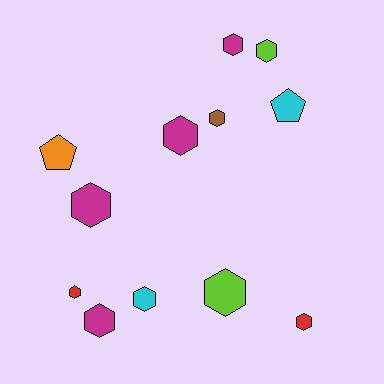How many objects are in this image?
There are 12 objects.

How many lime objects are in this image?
There are 2 lime objects.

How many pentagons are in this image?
There are 2 pentagons.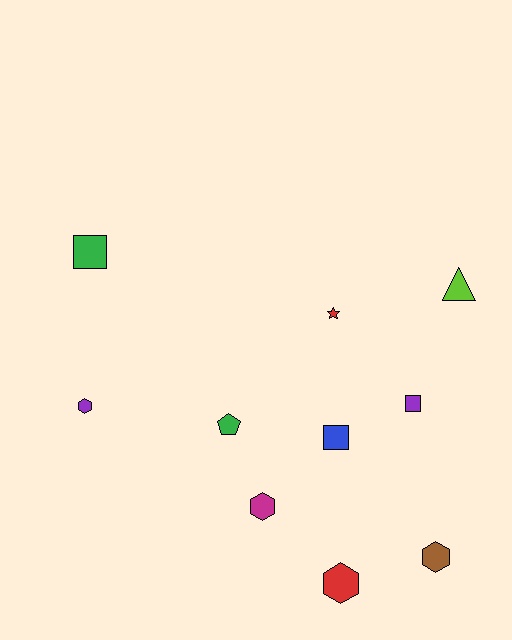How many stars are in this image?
There is 1 star.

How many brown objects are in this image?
There is 1 brown object.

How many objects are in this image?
There are 10 objects.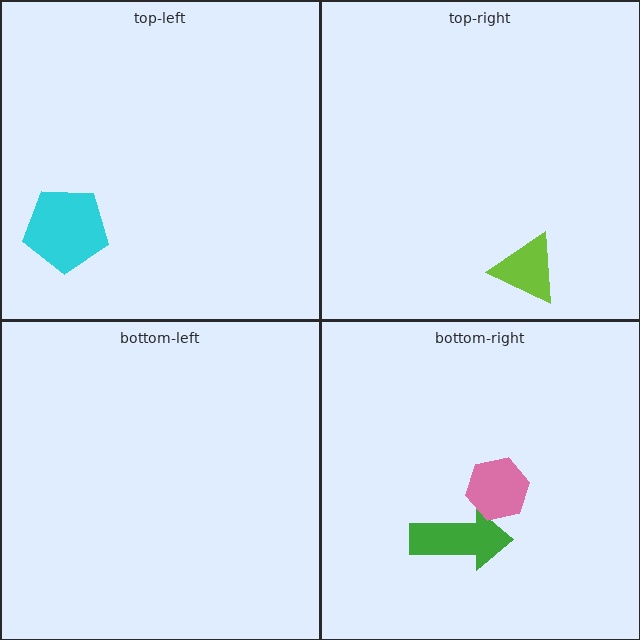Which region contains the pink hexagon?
The bottom-right region.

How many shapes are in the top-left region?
1.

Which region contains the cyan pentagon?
The top-left region.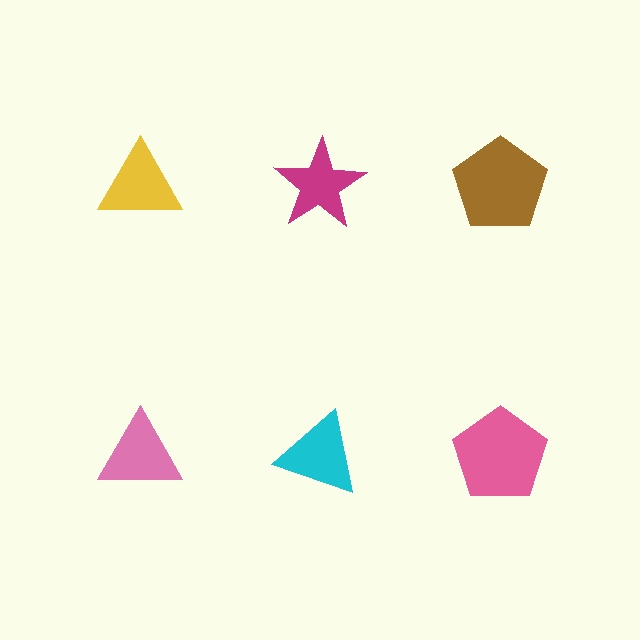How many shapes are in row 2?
3 shapes.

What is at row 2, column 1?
A pink triangle.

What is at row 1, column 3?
A brown pentagon.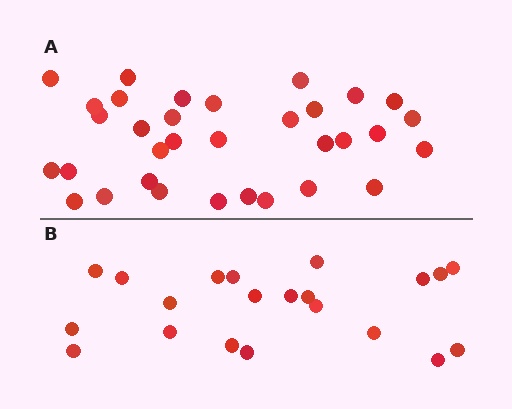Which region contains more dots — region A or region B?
Region A (the top region) has more dots.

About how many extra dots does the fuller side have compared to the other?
Region A has roughly 12 or so more dots than region B.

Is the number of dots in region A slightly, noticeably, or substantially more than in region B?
Region A has substantially more. The ratio is roughly 1.6 to 1.